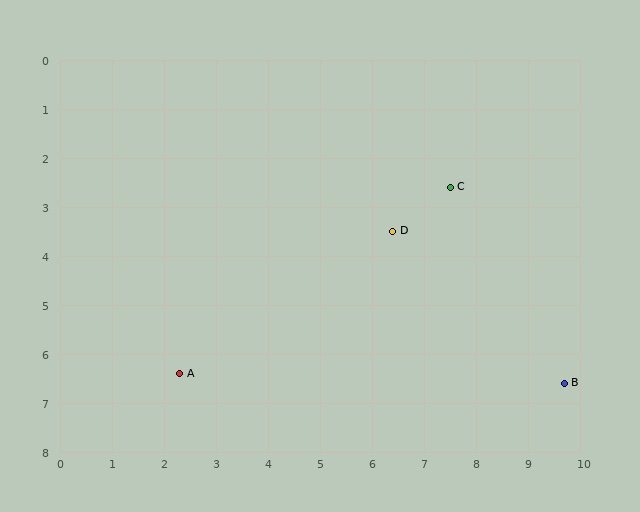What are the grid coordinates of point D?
Point D is at approximately (6.4, 3.5).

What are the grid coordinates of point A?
Point A is at approximately (2.3, 6.4).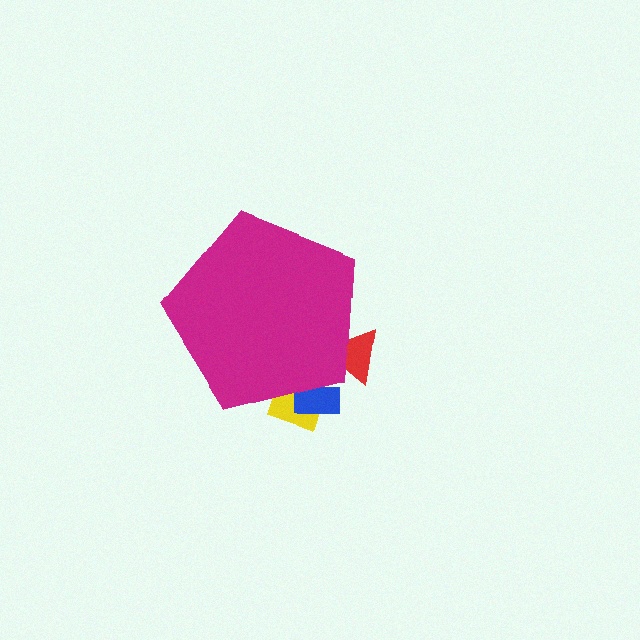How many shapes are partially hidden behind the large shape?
3 shapes are partially hidden.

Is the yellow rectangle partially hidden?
Yes, the yellow rectangle is partially hidden behind the magenta pentagon.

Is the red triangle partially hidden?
Yes, the red triangle is partially hidden behind the magenta pentagon.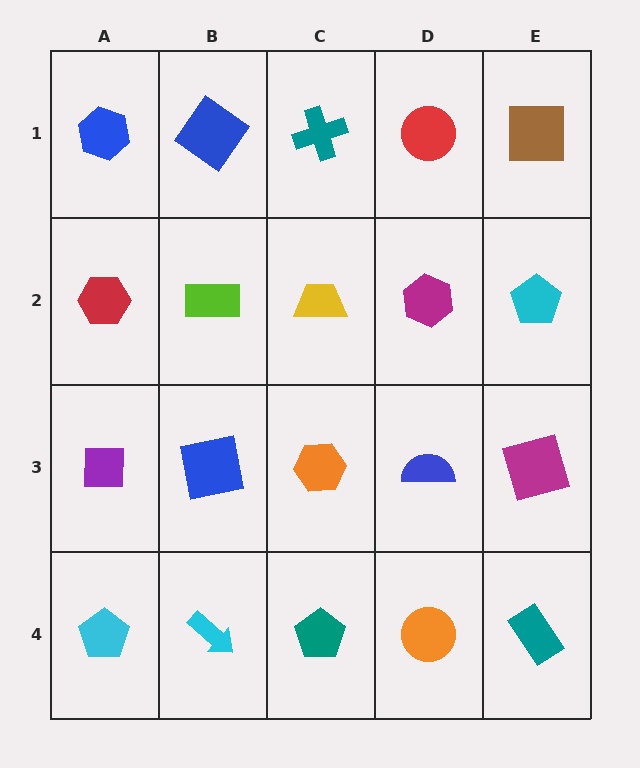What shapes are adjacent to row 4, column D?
A blue semicircle (row 3, column D), a teal pentagon (row 4, column C), a teal rectangle (row 4, column E).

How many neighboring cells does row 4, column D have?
3.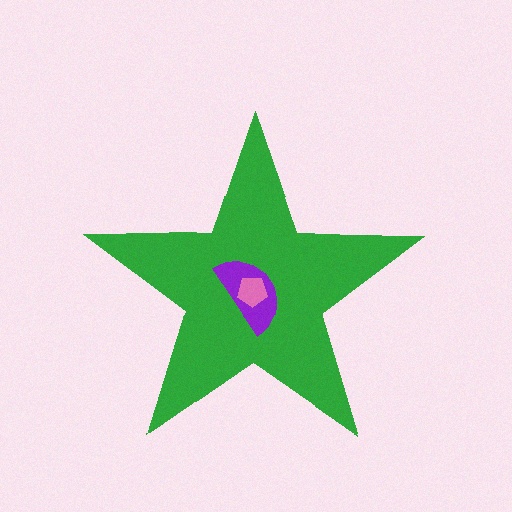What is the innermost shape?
The pink pentagon.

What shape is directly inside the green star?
The purple semicircle.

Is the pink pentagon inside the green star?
Yes.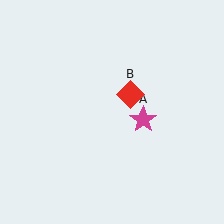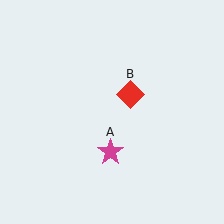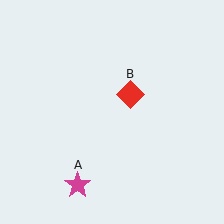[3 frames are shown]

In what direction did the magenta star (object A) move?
The magenta star (object A) moved down and to the left.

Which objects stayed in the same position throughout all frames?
Red diamond (object B) remained stationary.